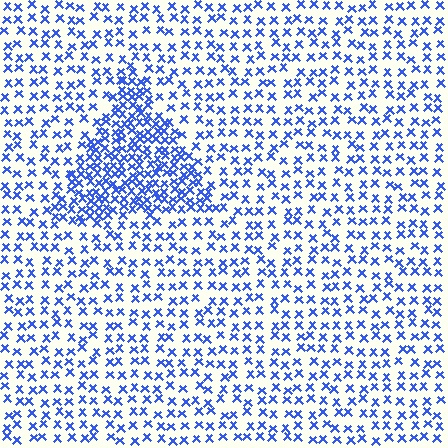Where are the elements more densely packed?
The elements are more densely packed inside the triangle boundary.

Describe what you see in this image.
The image contains small blue elements arranged at two different densities. A triangle-shaped region is visible where the elements are more densely packed than the surrounding area.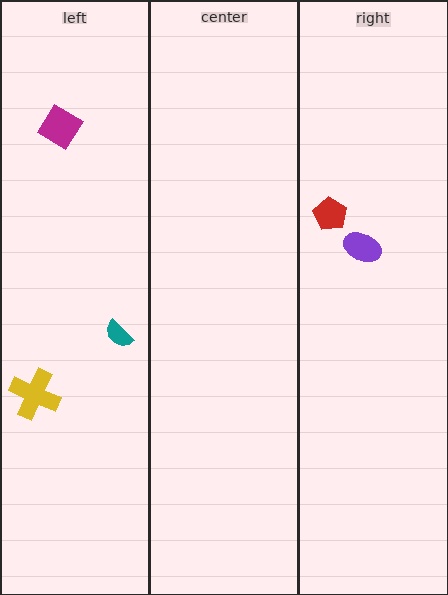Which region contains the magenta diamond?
The left region.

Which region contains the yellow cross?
The left region.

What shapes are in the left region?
The teal semicircle, the magenta diamond, the yellow cross.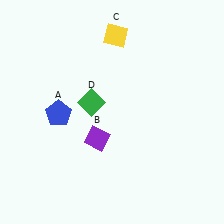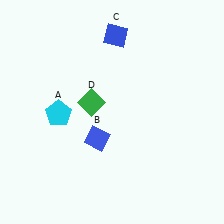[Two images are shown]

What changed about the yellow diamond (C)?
In Image 1, C is yellow. In Image 2, it changed to blue.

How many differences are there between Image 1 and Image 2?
There are 3 differences between the two images.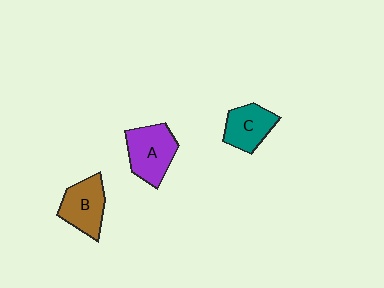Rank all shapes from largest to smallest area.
From largest to smallest: A (purple), B (brown), C (teal).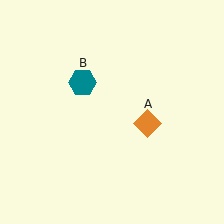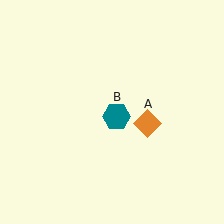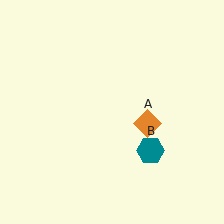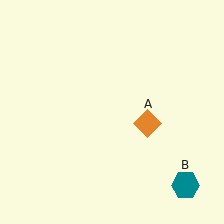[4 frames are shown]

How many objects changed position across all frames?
1 object changed position: teal hexagon (object B).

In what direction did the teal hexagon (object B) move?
The teal hexagon (object B) moved down and to the right.